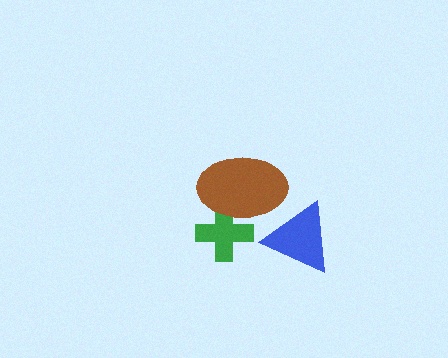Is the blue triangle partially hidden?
Yes, it is partially covered by another shape.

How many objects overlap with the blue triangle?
1 object overlaps with the blue triangle.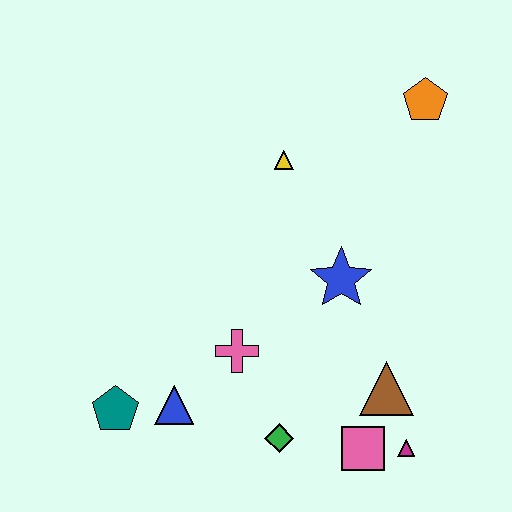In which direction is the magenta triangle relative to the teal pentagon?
The magenta triangle is to the right of the teal pentagon.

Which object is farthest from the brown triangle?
The orange pentagon is farthest from the brown triangle.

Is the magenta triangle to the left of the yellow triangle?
No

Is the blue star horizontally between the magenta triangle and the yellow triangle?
Yes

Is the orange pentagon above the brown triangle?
Yes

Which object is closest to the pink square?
The magenta triangle is closest to the pink square.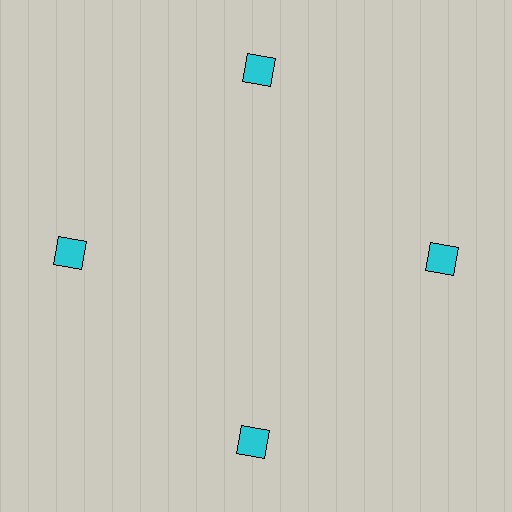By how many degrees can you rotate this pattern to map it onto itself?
The pattern maps onto itself every 90 degrees of rotation.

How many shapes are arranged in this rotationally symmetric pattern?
There are 4 shapes, arranged in 4 groups of 1.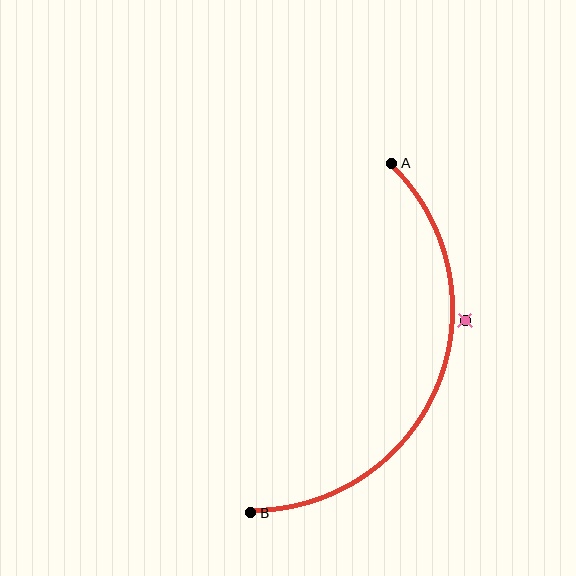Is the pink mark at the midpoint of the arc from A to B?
No — the pink mark does not lie on the arc at all. It sits slightly outside the curve.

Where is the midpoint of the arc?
The arc midpoint is the point on the curve farthest from the straight line joining A and B. It sits to the right of that line.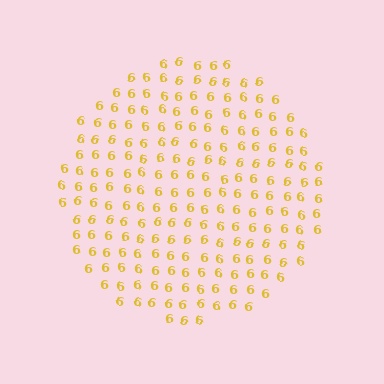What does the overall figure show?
The overall figure shows a circle.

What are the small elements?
The small elements are digit 6's.